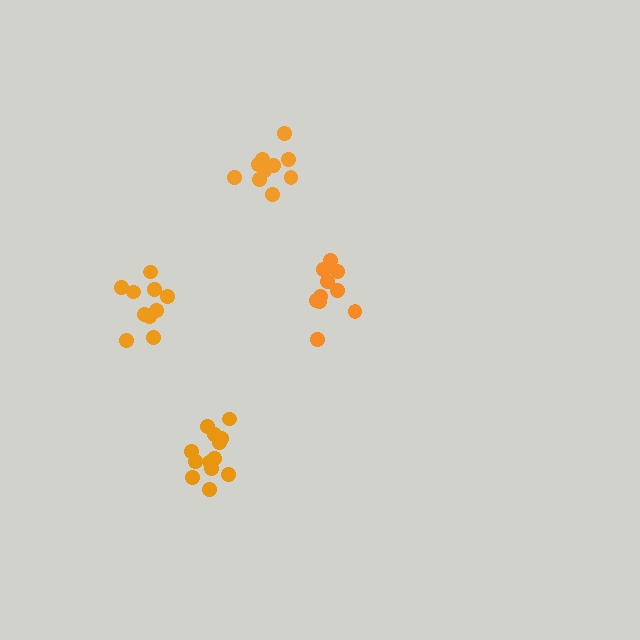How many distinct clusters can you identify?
There are 4 distinct clusters.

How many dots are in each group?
Group 1: 14 dots, Group 2: 10 dots, Group 3: 10 dots, Group 4: 10 dots (44 total).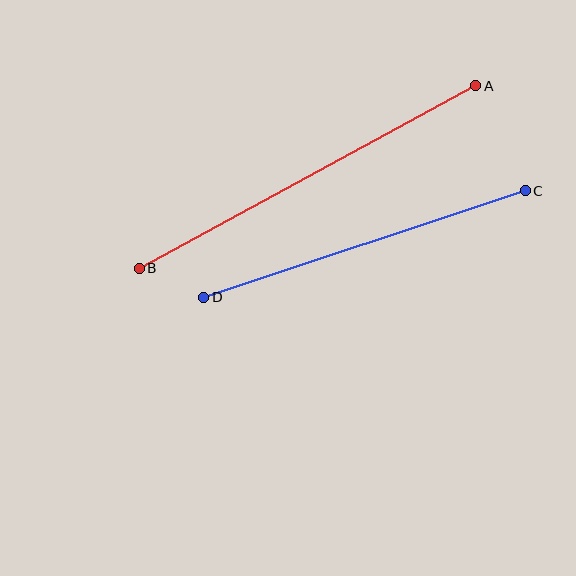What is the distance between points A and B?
The distance is approximately 383 pixels.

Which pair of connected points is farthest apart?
Points A and B are farthest apart.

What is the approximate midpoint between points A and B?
The midpoint is at approximately (307, 177) pixels.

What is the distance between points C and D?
The distance is approximately 339 pixels.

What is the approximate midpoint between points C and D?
The midpoint is at approximately (364, 244) pixels.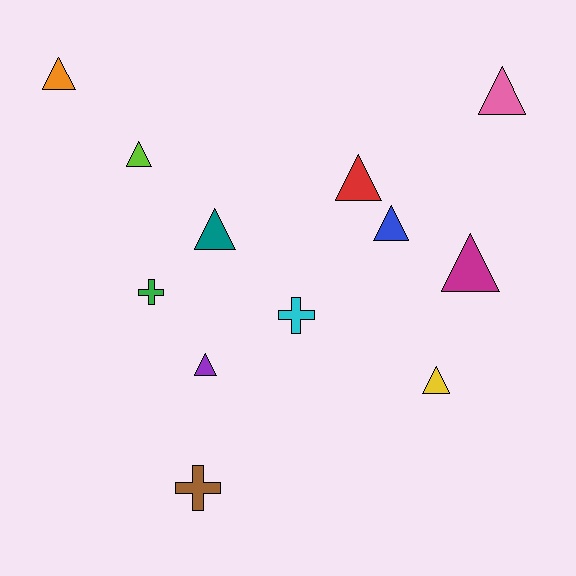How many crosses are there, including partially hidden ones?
There are 3 crosses.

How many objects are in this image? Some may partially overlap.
There are 12 objects.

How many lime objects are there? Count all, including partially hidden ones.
There is 1 lime object.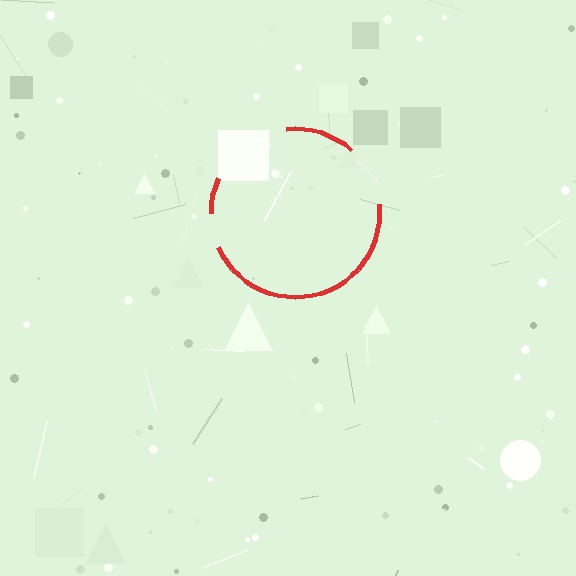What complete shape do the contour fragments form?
The contour fragments form a circle.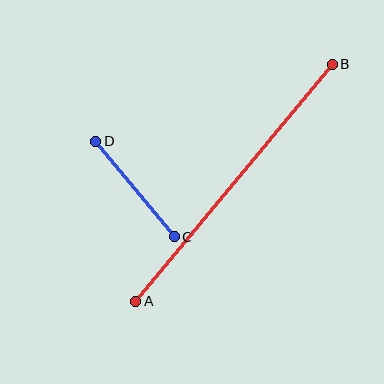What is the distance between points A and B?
The distance is approximately 308 pixels.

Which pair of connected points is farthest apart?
Points A and B are farthest apart.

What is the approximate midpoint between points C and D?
The midpoint is at approximately (135, 189) pixels.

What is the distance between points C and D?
The distance is approximately 124 pixels.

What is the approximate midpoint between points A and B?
The midpoint is at approximately (234, 183) pixels.